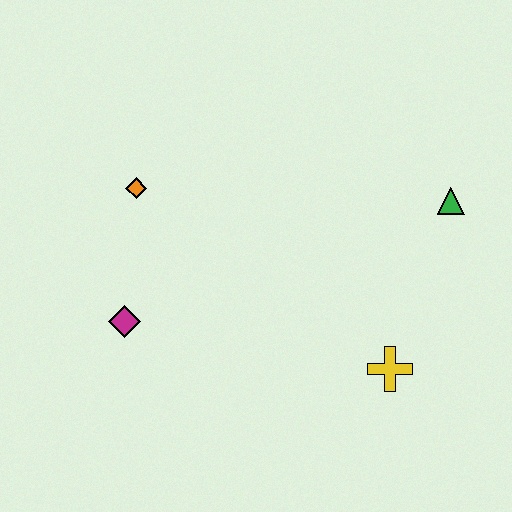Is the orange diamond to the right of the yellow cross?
No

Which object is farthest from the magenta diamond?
The green triangle is farthest from the magenta diamond.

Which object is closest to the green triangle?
The yellow cross is closest to the green triangle.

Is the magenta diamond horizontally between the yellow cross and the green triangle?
No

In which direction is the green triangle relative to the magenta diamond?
The green triangle is to the right of the magenta diamond.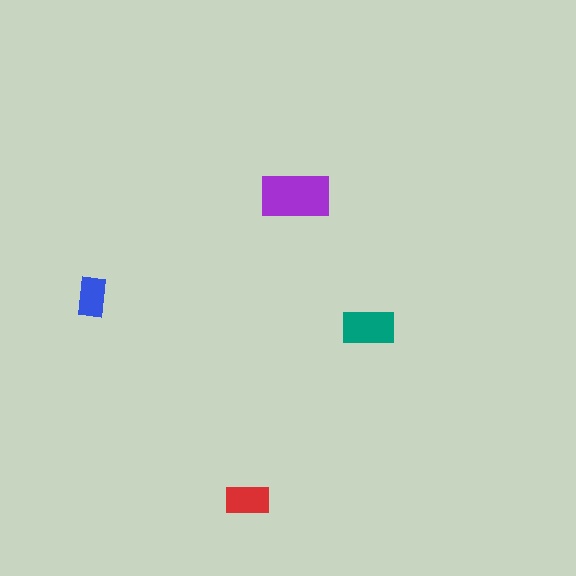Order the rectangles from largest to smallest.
the purple one, the teal one, the red one, the blue one.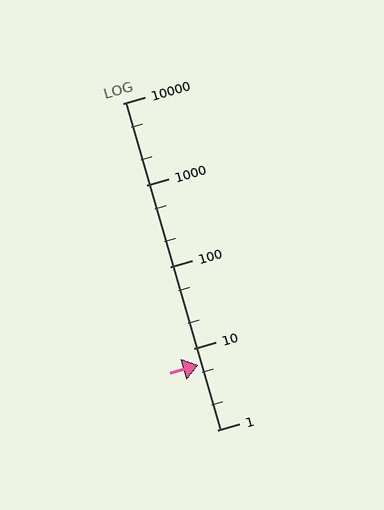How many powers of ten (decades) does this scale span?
The scale spans 4 decades, from 1 to 10000.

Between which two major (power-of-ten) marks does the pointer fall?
The pointer is between 1 and 10.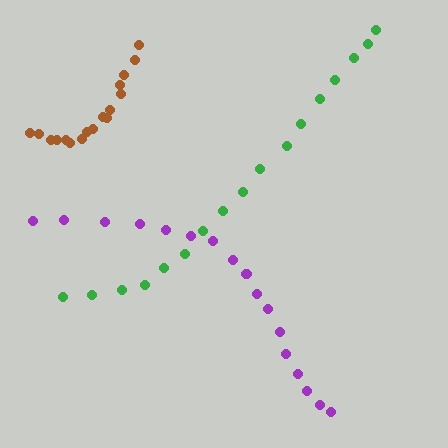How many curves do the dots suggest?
There are 3 distinct paths.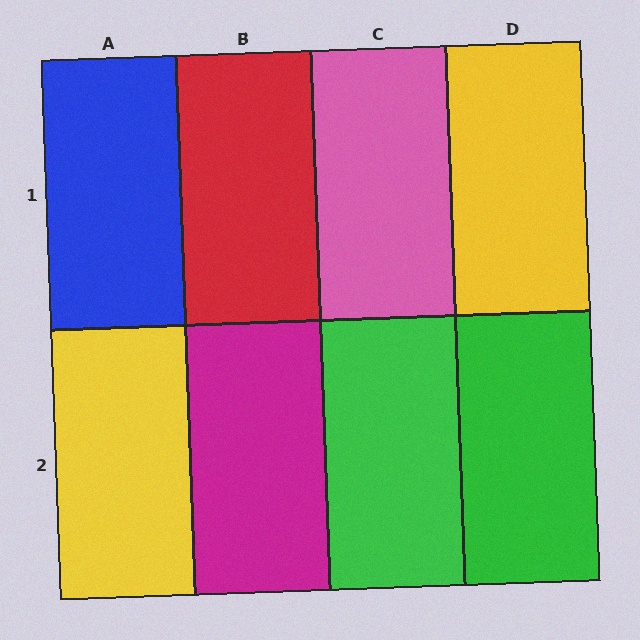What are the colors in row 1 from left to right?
Blue, red, pink, yellow.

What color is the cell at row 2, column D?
Green.